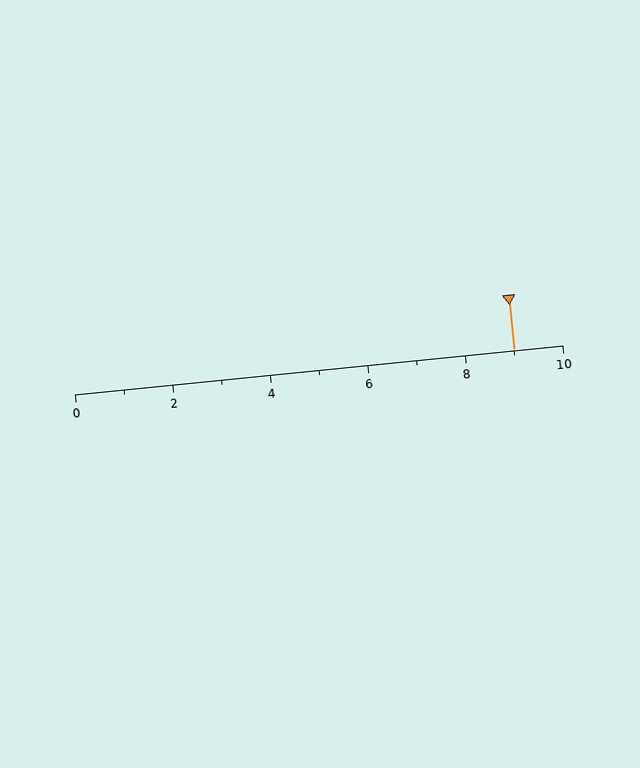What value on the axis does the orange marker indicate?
The marker indicates approximately 9.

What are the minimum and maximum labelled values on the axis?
The axis runs from 0 to 10.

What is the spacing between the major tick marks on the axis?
The major ticks are spaced 2 apart.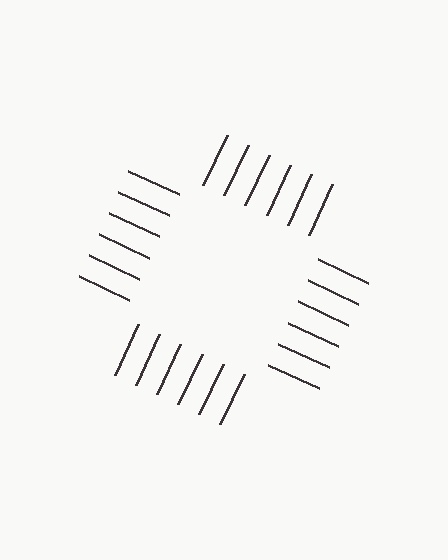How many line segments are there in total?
24 — 6 along each of the 4 edges.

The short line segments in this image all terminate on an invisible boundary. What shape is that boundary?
An illusory square — the line segments terminate on its edges but no continuous stroke is drawn.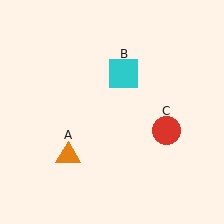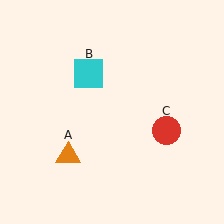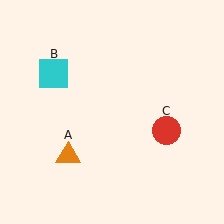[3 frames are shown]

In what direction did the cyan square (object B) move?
The cyan square (object B) moved left.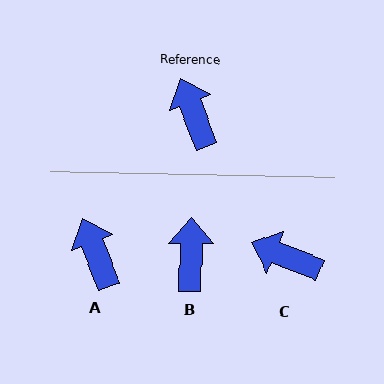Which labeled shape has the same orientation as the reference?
A.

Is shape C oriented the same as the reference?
No, it is off by about 48 degrees.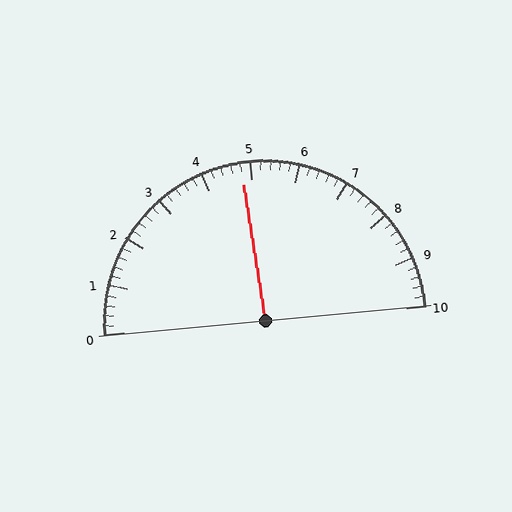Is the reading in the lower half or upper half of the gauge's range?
The reading is in the lower half of the range (0 to 10).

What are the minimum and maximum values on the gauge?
The gauge ranges from 0 to 10.